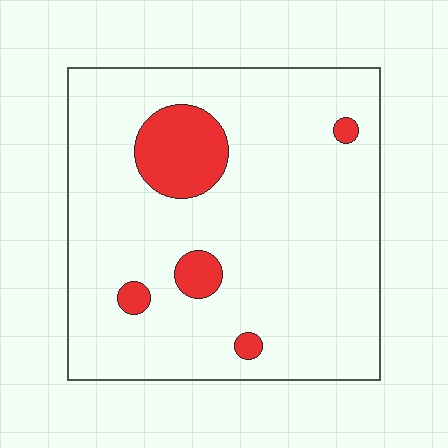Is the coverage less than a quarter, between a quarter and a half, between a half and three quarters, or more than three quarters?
Less than a quarter.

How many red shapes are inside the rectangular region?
5.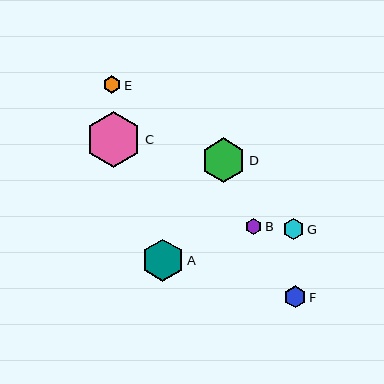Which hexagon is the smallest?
Hexagon B is the smallest with a size of approximately 17 pixels.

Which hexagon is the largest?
Hexagon C is the largest with a size of approximately 56 pixels.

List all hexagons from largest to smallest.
From largest to smallest: C, D, A, F, G, E, B.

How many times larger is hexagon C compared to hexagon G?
Hexagon C is approximately 2.7 times the size of hexagon G.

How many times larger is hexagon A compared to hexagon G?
Hexagon A is approximately 2.0 times the size of hexagon G.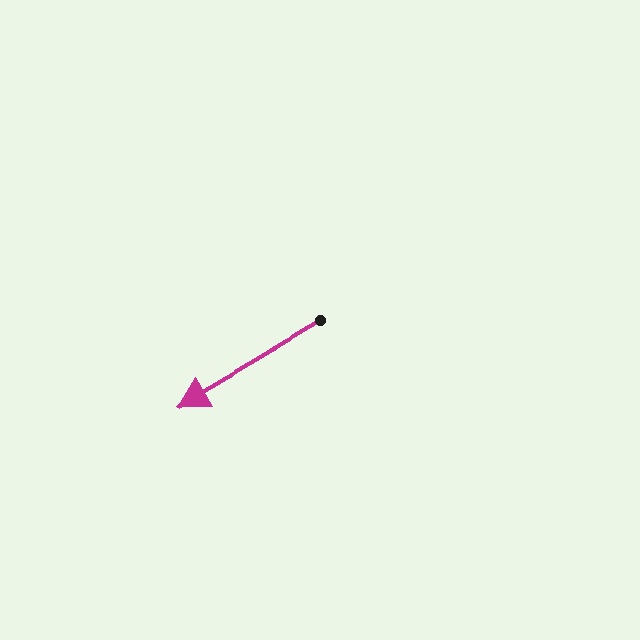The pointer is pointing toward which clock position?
Roughly 8 o'clock.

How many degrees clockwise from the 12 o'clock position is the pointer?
Approximately 239 degrees.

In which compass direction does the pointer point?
Southwest.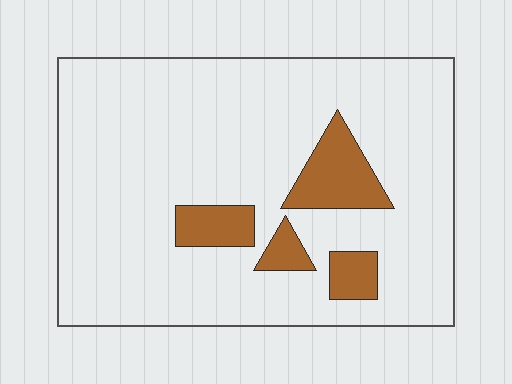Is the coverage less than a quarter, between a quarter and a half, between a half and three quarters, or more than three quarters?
Less than a quarter.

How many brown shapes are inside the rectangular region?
4.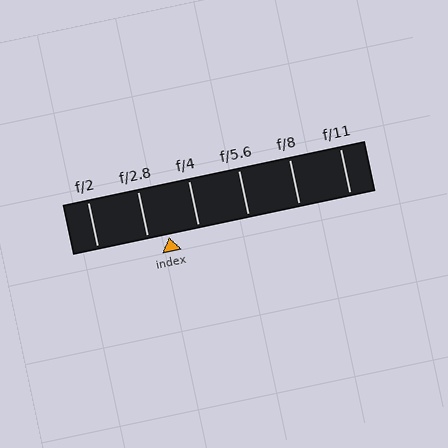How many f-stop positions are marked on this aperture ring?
There are 6 f-stop positions marked.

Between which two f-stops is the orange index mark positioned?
The index mark is between f/2.8 and f/4.